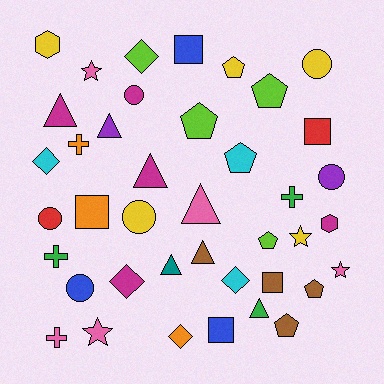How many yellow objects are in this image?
There are 5 yellow objects.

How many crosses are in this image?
There are 4 crosses.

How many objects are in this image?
There are 40 objects.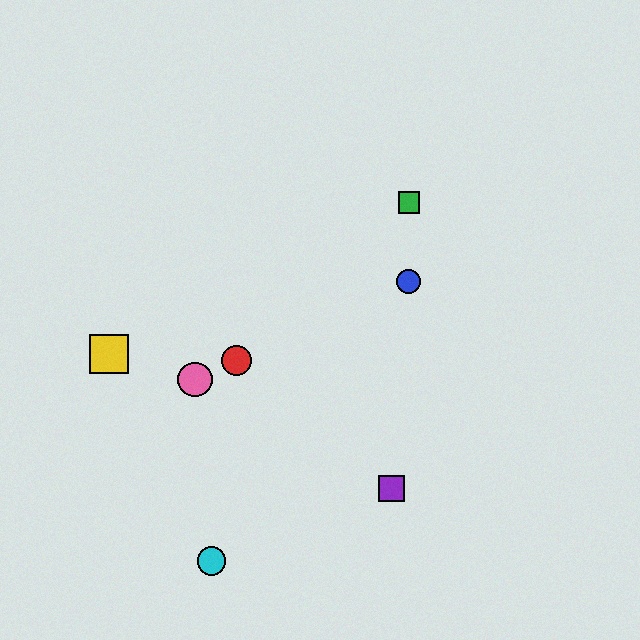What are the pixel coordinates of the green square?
The green square is at (409, 203).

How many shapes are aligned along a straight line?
4 shapes (the red circle, the blue circle, the orange circle, the pink circle) are aligned along a straight line.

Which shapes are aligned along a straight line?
The red circle, the blue circle, the orange circle, the pink circle are aligned along a straight line.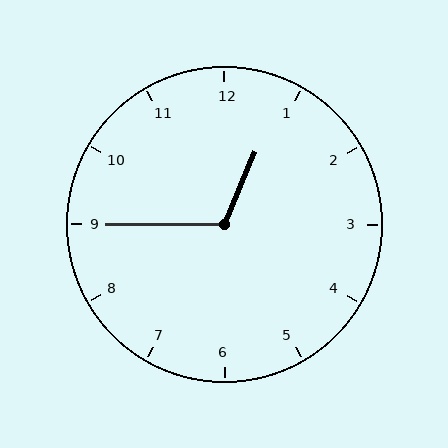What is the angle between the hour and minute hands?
Approximately 112 degrees.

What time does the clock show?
12:45.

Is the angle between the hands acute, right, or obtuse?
It is obtuse.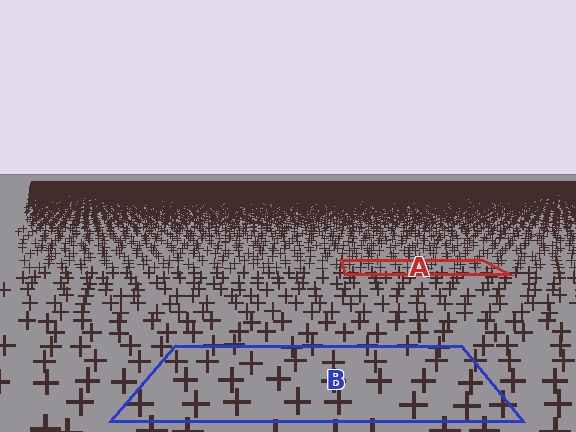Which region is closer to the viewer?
Region B is closer. The texture elements there are larger and more spread out.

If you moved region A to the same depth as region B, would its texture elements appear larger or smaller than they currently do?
They would appear larger. At a closer depth, the same texture elements are projected at a bigger on-screen size.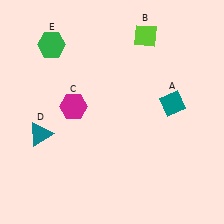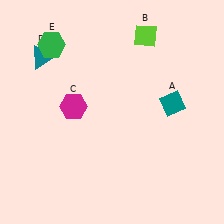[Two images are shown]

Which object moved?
The teal triangle (D) moved up.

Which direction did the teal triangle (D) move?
The teal triangle (D) moved up.